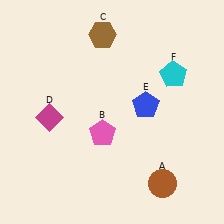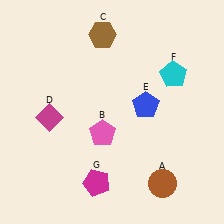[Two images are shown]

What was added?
A magenta pentagon (G) was added in Image 2.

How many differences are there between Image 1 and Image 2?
There is 1 difference between the two images.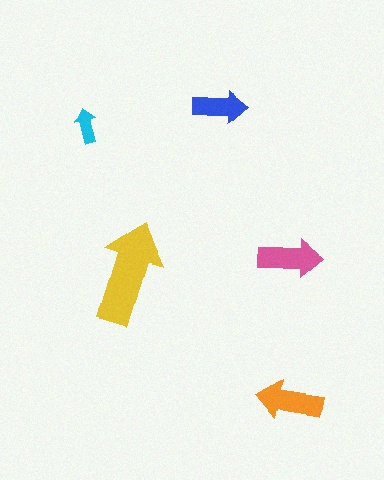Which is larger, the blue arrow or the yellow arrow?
The yellow one.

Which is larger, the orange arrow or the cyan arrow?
The orange one.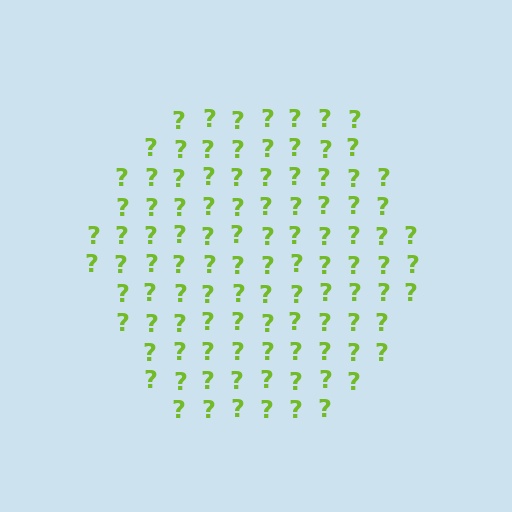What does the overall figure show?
The overall figure shows a hexagon.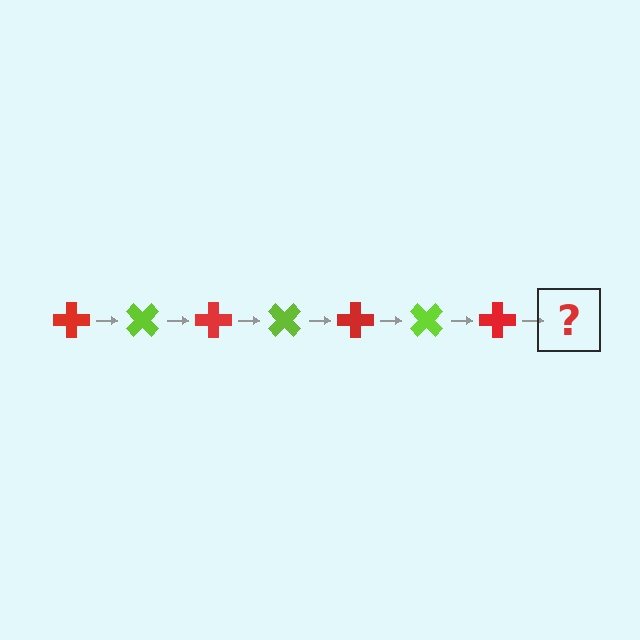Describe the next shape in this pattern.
It should be a lime cross, rotated 315 degrees from the start.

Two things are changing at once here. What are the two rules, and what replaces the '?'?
The two rules are that it rotates 45 degrees each step and the color cycles through red and lime. The '?' should be a lime cross, rotated 315 degrees from the start.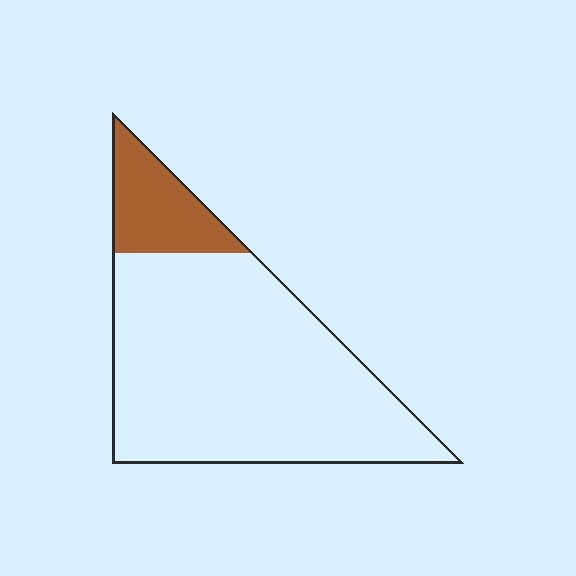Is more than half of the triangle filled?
No.